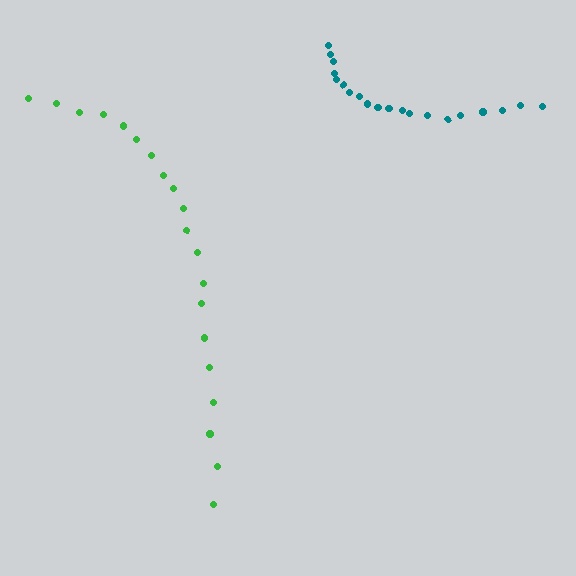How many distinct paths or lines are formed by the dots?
There are 2 distinct paths.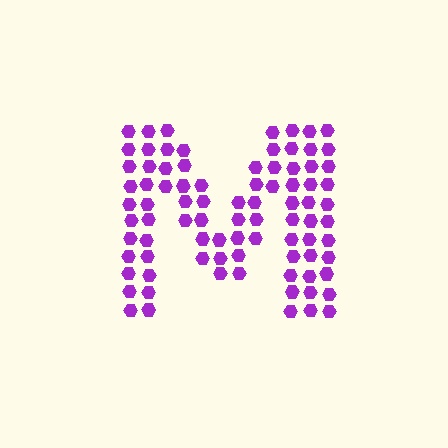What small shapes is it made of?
It is made of small hexagons.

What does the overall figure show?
The overall figure shows the letter M.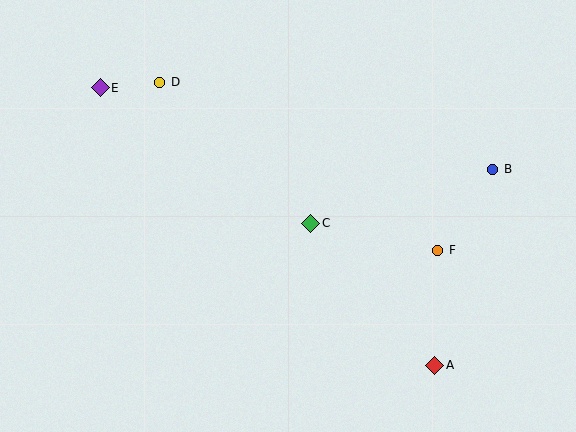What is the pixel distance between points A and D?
The distance between A and D is 394 pixels.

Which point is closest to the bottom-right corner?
Point A is closest to the bottom-right corner.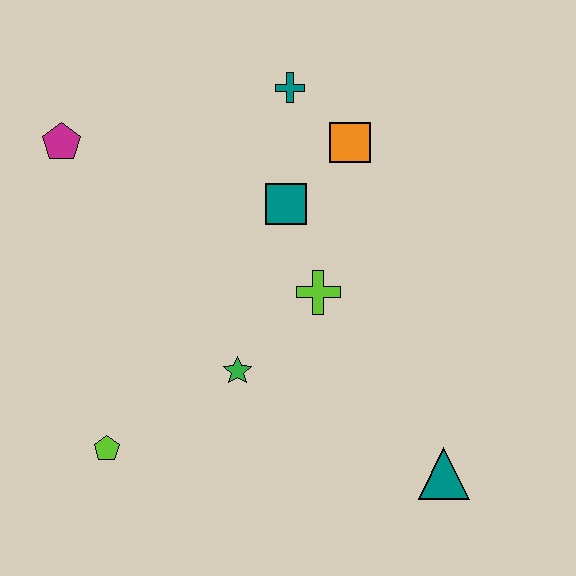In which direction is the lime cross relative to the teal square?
The lime cross is below the teal square.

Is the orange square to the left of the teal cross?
No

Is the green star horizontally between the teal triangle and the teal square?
No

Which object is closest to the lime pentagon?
The green star is closest to the lime pentagon.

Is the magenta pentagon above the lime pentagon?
Yes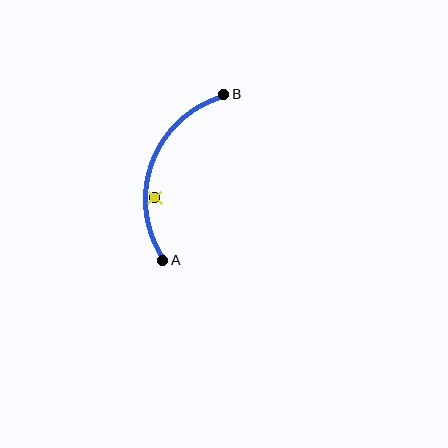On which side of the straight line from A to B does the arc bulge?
The arc bulges to the left of the straight line connecting A and B.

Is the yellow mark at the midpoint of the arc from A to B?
No — the yellow mark does not lie on the arc at all. It sits slightly inside the curve.